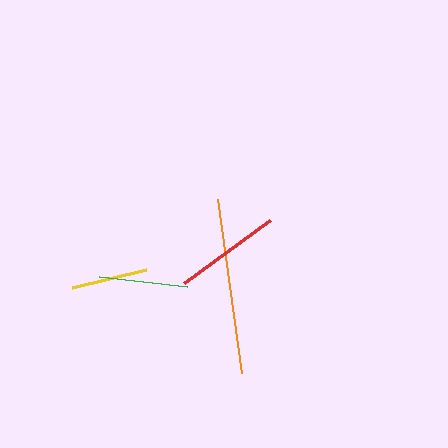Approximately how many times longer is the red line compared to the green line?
The red line is approximately 1.2 times the length of the green line.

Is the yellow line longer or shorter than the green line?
The green line is longer than the yellow line.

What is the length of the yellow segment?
The yellow segment is approximately 77 pixels long.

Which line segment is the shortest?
The yellow line is the shortest at approximately 77 pixels.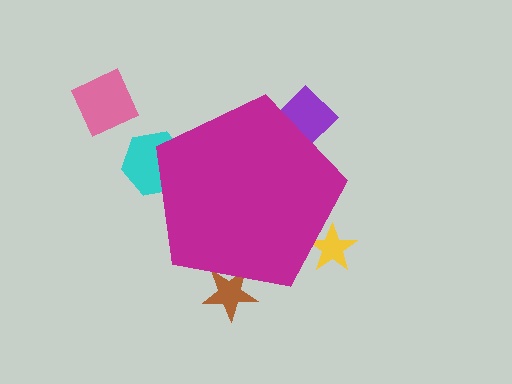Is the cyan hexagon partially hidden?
Yes, the cyan hexagon is partially hidden behind the magenta pentagon.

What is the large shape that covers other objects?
A magenta pentagon.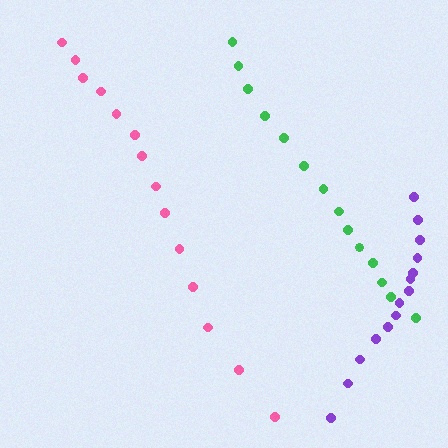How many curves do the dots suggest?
There are 3 distinct paths.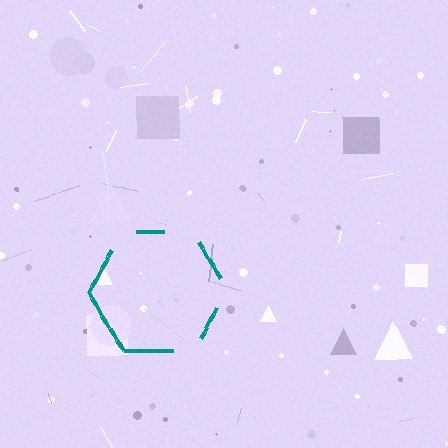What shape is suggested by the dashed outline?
The dashed outline suggests a hexagon.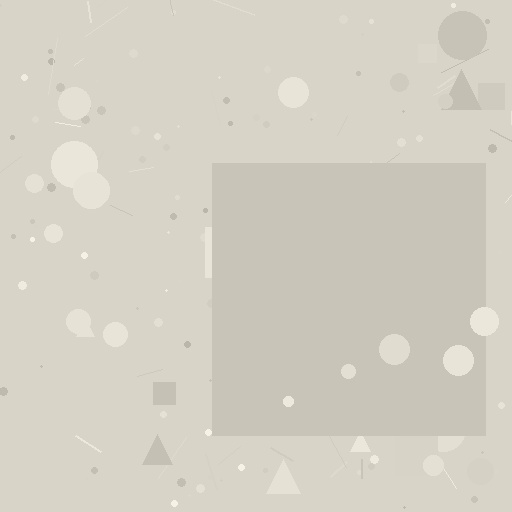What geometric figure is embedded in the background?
A square is embedded in the background.